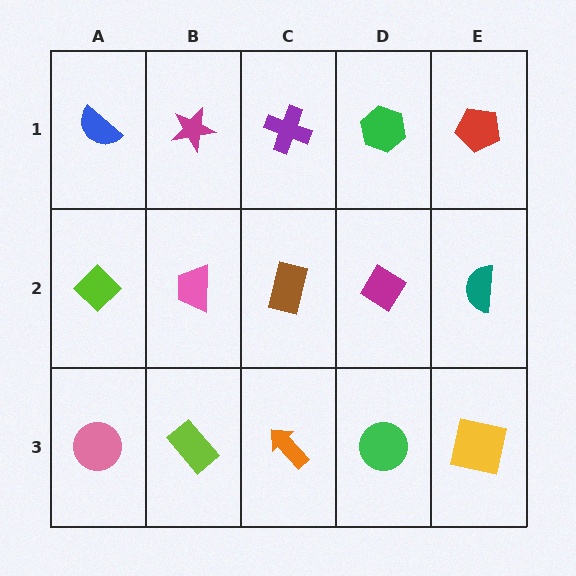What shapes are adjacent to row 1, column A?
A lime diamond (row 2, column A), a magenta star (row 1, column B).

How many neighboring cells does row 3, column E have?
2.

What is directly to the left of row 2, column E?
A magenta diamond.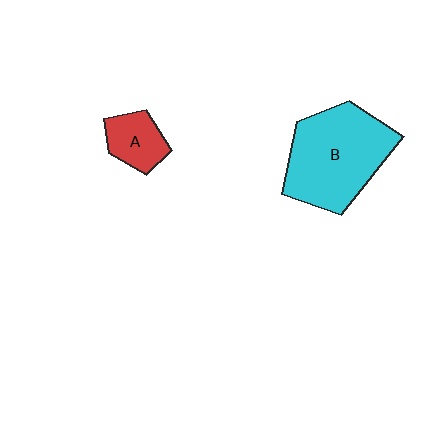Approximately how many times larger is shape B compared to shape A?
Approximately 3.0 times.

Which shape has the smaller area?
Shape A (red).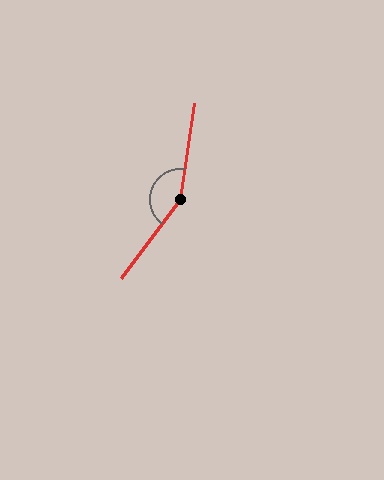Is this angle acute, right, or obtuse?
It is obtuse.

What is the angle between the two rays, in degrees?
Approximately 151 degrees.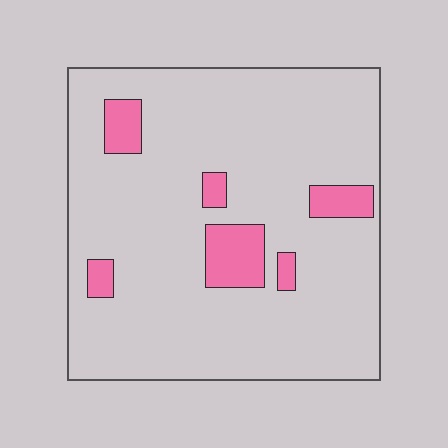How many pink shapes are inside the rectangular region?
6.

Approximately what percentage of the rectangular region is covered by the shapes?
Approximately 10%.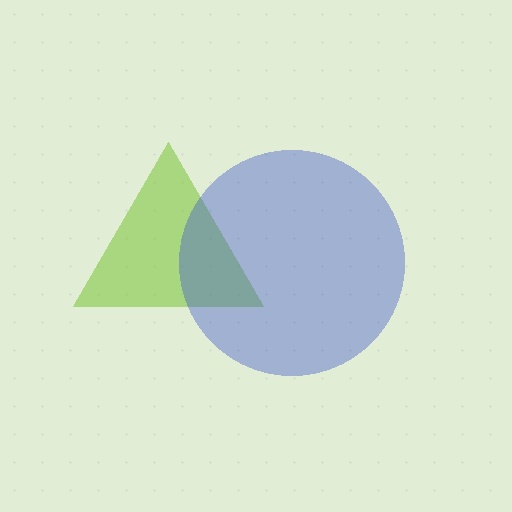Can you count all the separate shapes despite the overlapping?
Yes, there are 2 separate shapes.